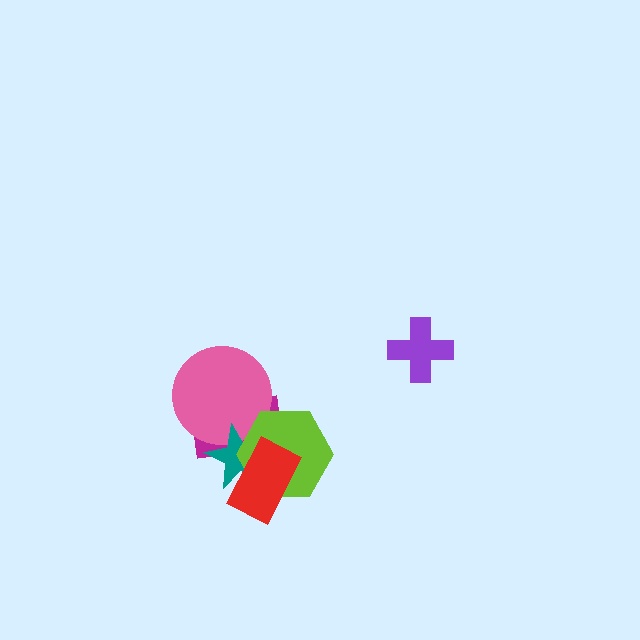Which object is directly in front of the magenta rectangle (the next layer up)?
The pink circle is directly in front of the magenta rectangle.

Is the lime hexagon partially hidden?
Yes, it is partially covered by another shape.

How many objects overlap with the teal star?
4 objects overlap with the teal star.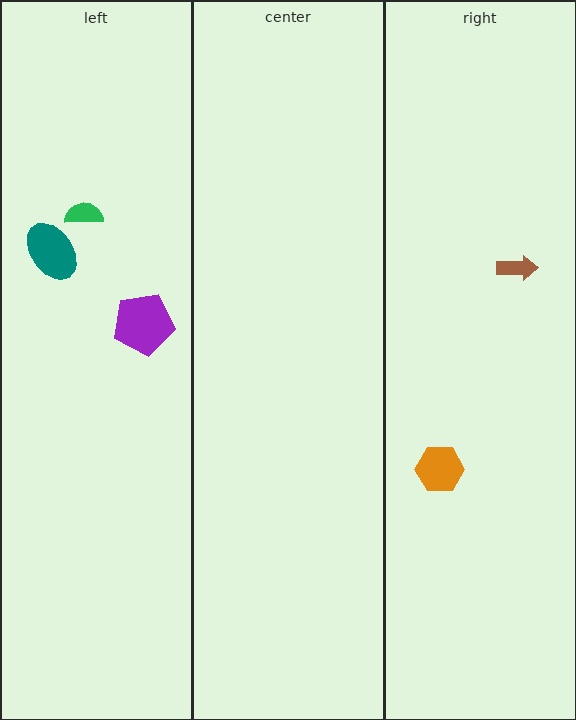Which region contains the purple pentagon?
The left region.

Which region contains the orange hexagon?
The right region.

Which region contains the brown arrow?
The right region.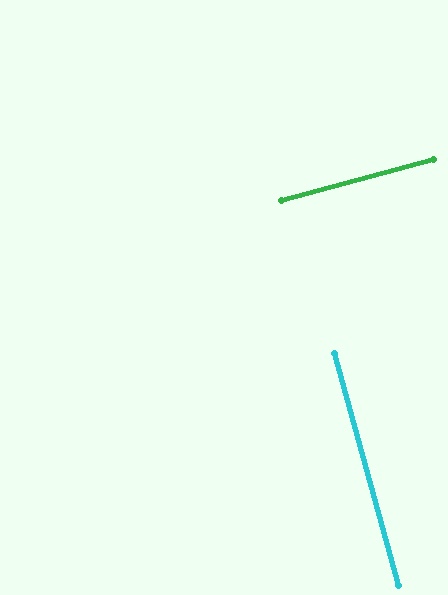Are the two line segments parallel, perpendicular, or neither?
Perpendicular — they meet at approximately 90°.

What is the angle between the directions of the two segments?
Approximately 90 degrees.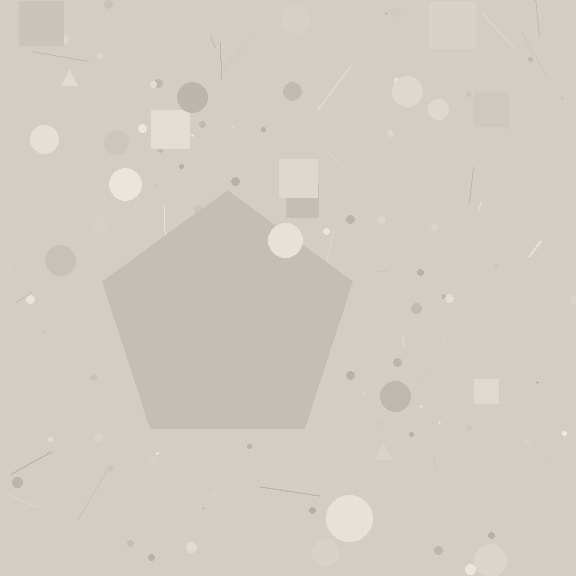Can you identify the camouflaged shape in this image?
The camouflaged shape is a pentagon.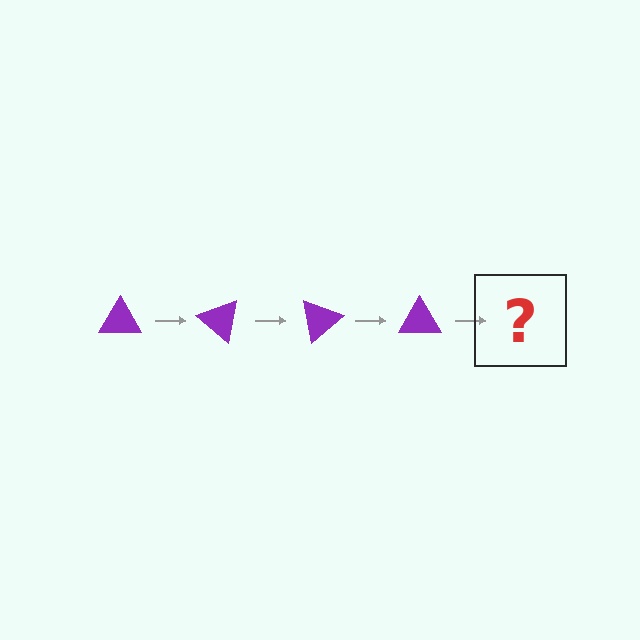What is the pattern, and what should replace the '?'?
The pattern is that the triangle rotates 40 degrees each step. The '?' should be a purple triangle rotated 160 degrees.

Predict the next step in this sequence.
The next step is a purple triangle rotated 160 degrees.